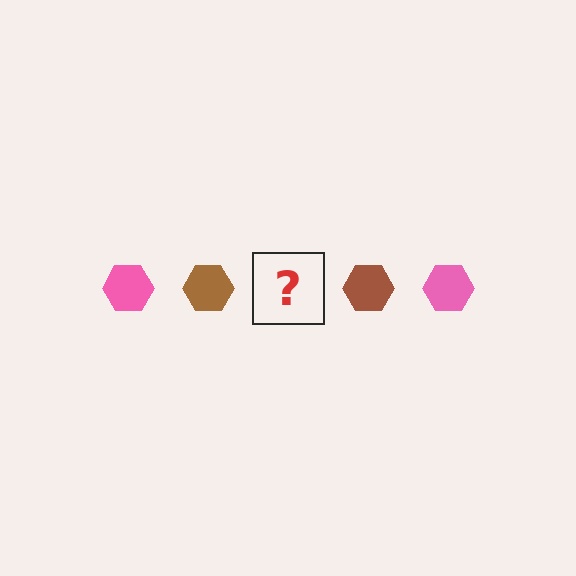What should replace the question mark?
The question mark should be replaced with a pink hexagon.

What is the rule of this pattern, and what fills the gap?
The rule is that the pattern cycles through pink, brown hexagons. The gap should be filled with a pink hexagon.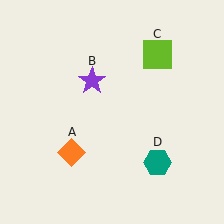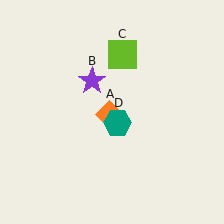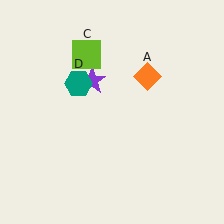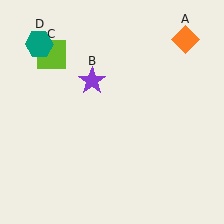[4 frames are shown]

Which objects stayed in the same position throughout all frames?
Purple star (object B) remained stationary.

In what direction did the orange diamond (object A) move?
The orange diamond (object A) moved up and to the right.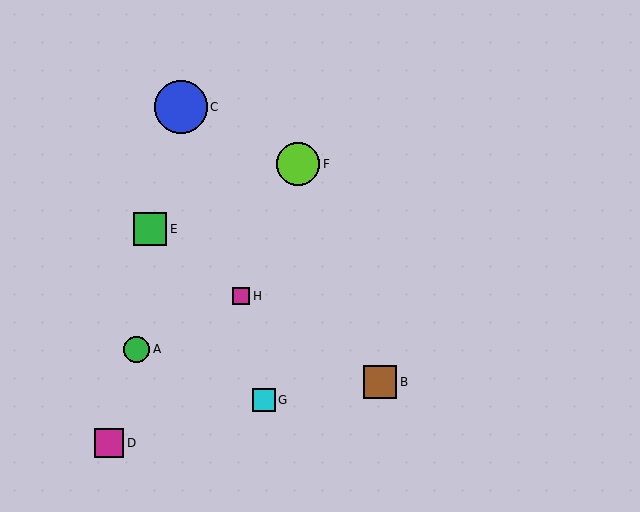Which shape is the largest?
The blue circle (labeled C) is the largest.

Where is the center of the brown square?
The center of the brown square is at (380, 382).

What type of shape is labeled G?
Shape G is a cyan square.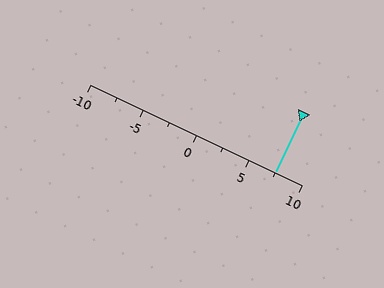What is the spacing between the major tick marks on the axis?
The major ticks are spaced 5 apart.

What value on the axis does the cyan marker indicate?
The marker indicates approximately 7.5.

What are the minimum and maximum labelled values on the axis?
The axis runs from -10 to 10.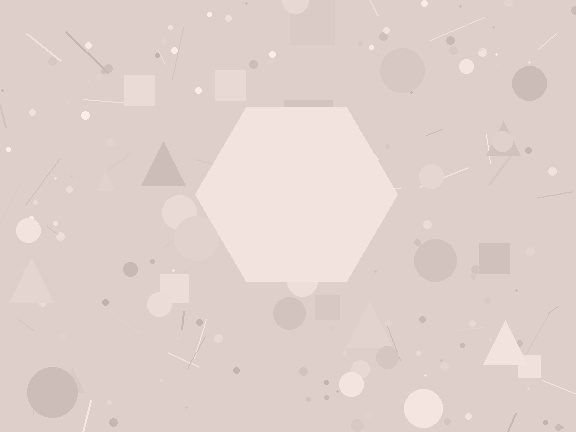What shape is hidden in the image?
A hexagon is hidden in the image.